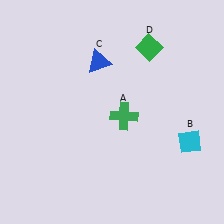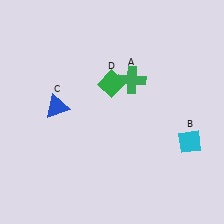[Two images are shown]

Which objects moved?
The objects that moved are: the green cross (A), the blue triangle (C), the green diamond (D).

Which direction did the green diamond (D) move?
The green diamond (D) moved left.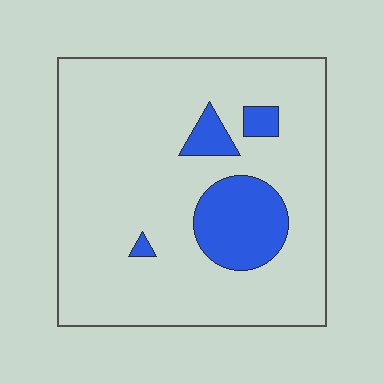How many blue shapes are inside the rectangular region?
4.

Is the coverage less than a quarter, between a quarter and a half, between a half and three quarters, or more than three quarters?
Less than a quarter.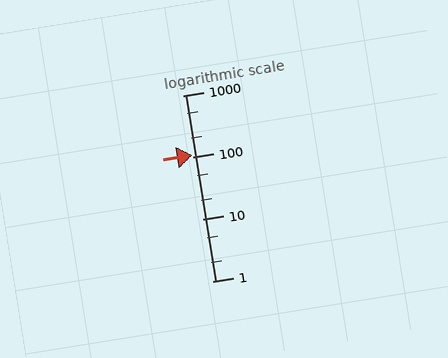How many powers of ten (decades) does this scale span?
The scale spans 3 decades, from 1 to 1000.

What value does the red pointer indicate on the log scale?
The pointer indicates approximately 110.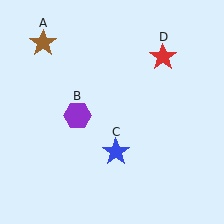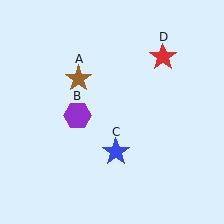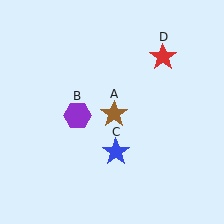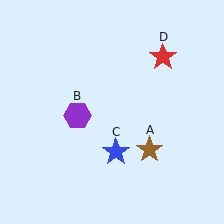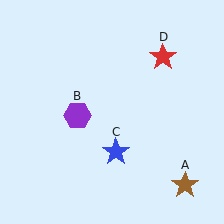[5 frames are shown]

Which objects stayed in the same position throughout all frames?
Purple hexagon (object B) and blue star (object C) and red star (object D) remained stationary.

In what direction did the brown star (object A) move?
The brown star (object A) moved down and to the right.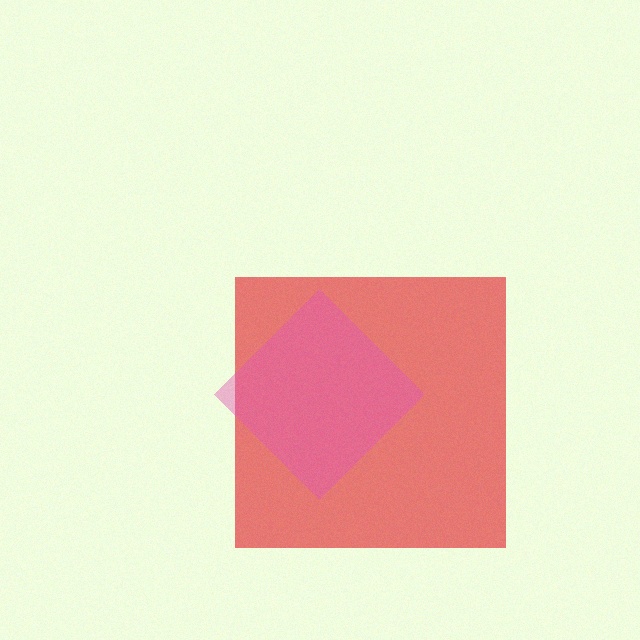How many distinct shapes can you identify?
There are 2 distinct shapes: a red square, a pink diamond.